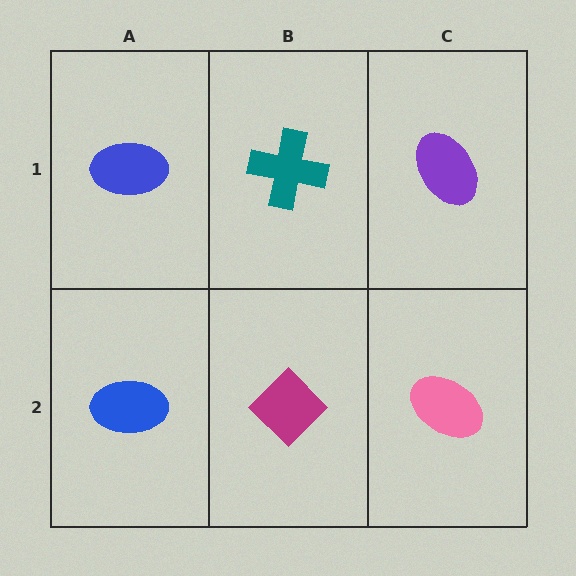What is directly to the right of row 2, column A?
A magenta diamond.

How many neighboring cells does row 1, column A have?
2.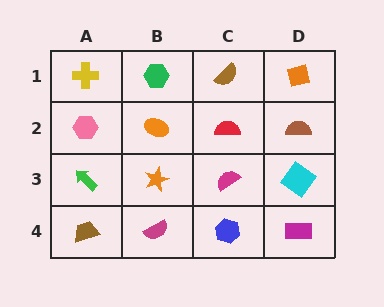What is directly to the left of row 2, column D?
A red semicircle.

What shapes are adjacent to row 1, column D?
A brown semicircle (row 2, column D), a brown semicircle (row 1, column C).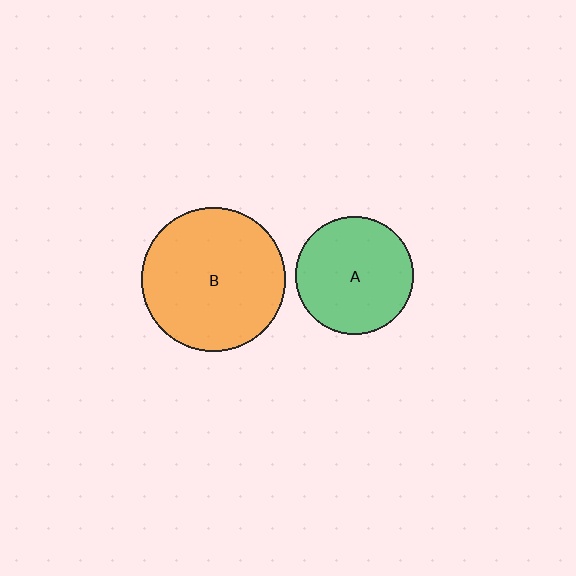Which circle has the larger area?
Circle B (orange).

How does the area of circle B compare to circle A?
Approximately 1.5 times.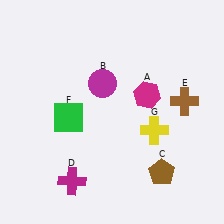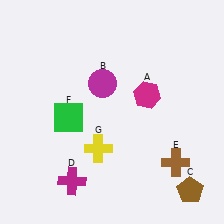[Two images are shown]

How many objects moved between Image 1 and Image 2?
3 objects moved between the two images.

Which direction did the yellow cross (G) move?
The yellow cross (G) moved left.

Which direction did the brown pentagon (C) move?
The brown pentagon (C) moved right.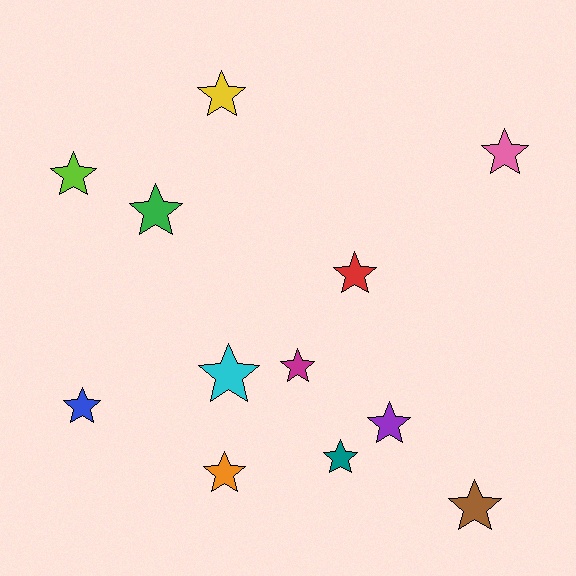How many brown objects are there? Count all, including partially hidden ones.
There is 1 brown object.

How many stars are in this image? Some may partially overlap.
There are 12 stars.